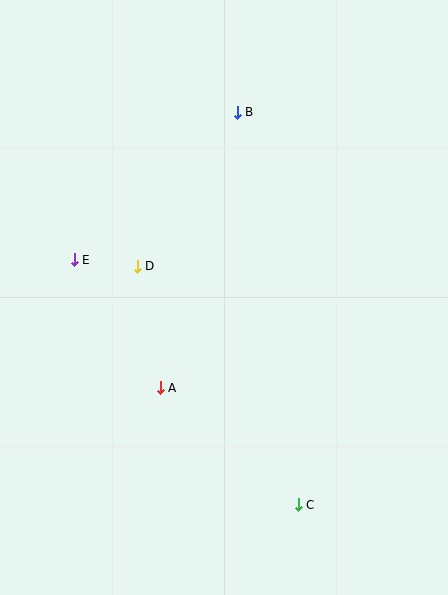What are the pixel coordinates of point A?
Point A is at (160, 388).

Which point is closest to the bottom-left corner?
Point A is closest to the bottom-left corner.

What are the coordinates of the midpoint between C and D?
The midpoint between C and D is at (218, 386).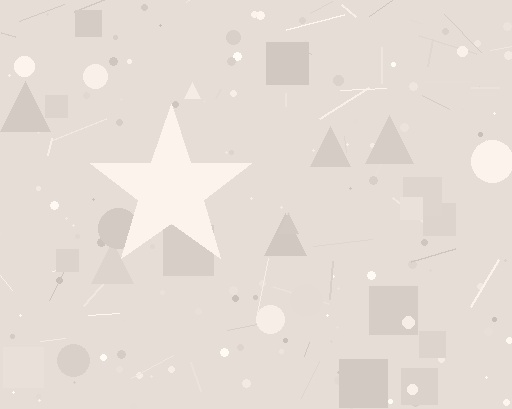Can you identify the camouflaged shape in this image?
The camouflaged shape is a star.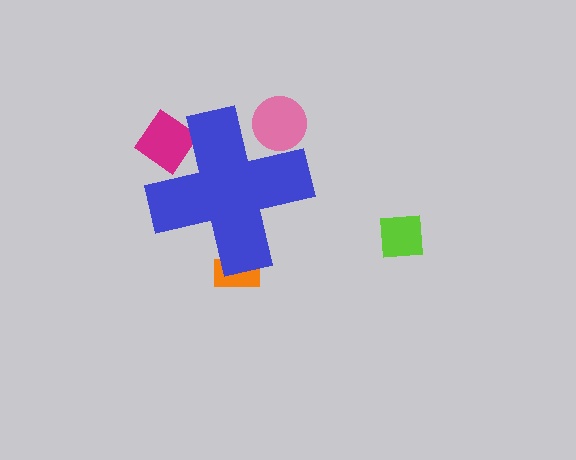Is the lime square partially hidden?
No, the lime square is fully visible.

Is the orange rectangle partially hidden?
Yes, the orange rectangle is partially hidden behind the blue cross.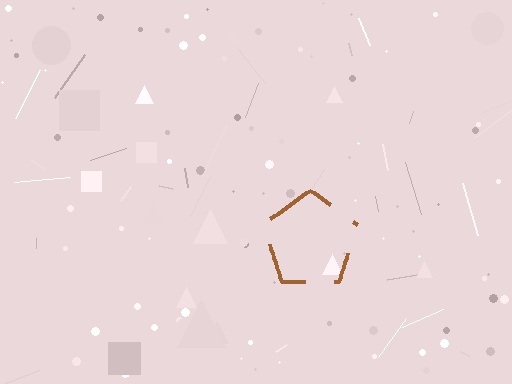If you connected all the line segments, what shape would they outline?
They would outline a pentagon.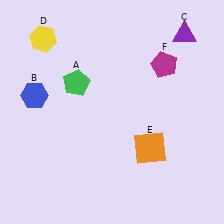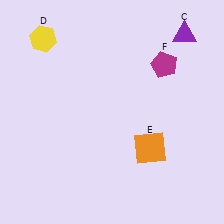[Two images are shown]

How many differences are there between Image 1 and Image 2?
There are 2 differences between the two images.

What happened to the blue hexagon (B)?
The blue hexagon (B) was removed in Image 2. It was in the top-left area of Image 1.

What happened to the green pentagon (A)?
The green pentagon (A) was removed in Image 2. It was in the top-left area of Image 1.